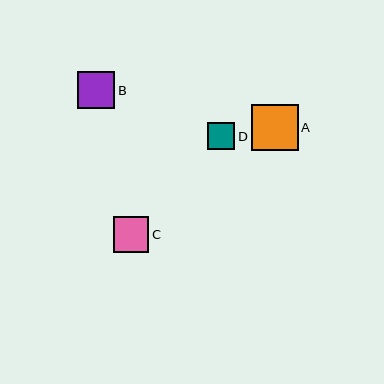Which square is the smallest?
Square D is the smallest with a size of approximately 27 pixels.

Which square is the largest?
Square A is the largest with a size of approximately 46 pixels.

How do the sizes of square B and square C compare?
Square B and square C are approximately the same size.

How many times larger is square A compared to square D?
Square A is approximately 1.7 times the size of square D.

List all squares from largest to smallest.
From largest to smallest: A, B, C, D.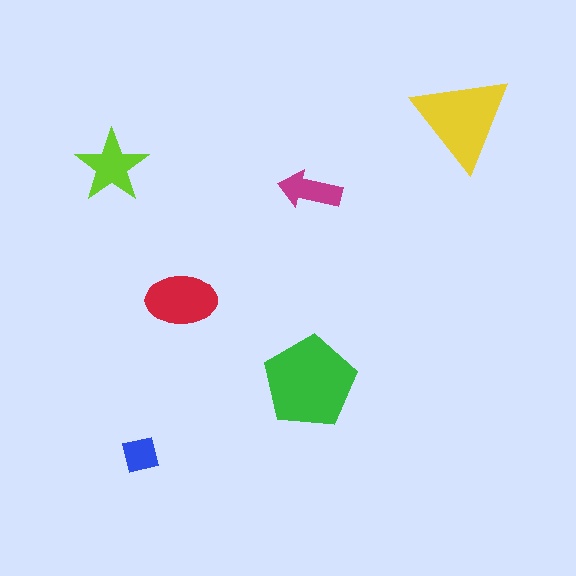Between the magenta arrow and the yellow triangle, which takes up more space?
The yellow triangle.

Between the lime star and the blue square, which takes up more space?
The lime star.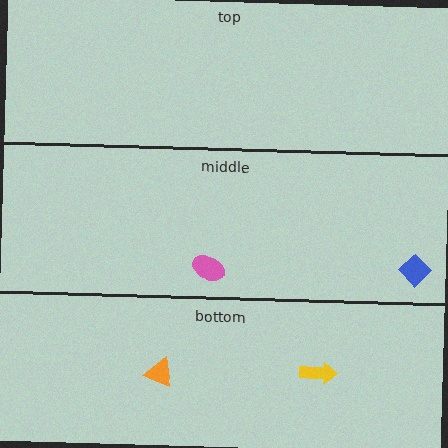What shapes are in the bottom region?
The yellow arrow, the orange triangle.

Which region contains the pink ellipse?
The middle region.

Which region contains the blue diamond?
The middle region.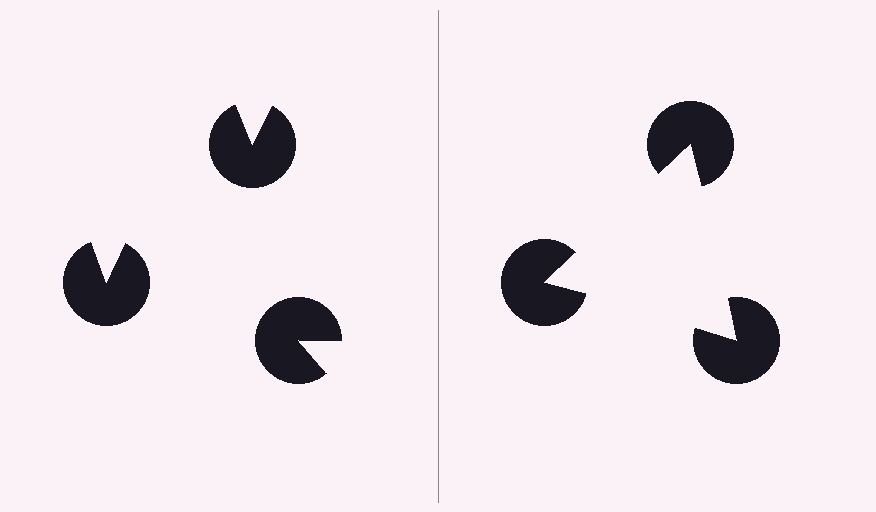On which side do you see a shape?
An illusory triangle appears on the right side. On the left side the wedge cuts are rotated, so no coherent shape forms.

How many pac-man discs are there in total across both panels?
6 — 3 on each side.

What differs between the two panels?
The pac-man discs are positioned identically on both sides; only the wedge orientations differ. On the right they align to a triangle; on the left they are misaligned.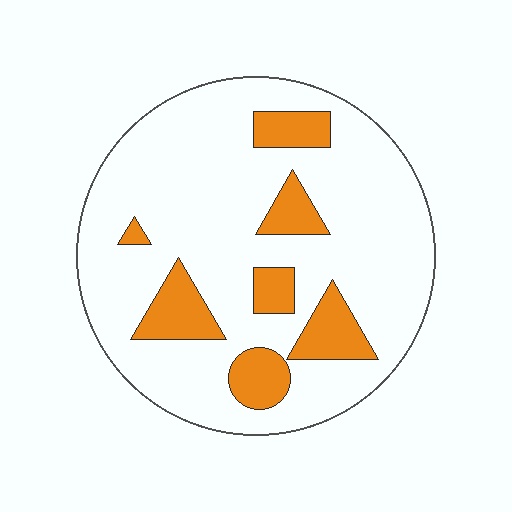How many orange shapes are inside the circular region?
7.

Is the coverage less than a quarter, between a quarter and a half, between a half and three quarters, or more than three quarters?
Less than a quarter.